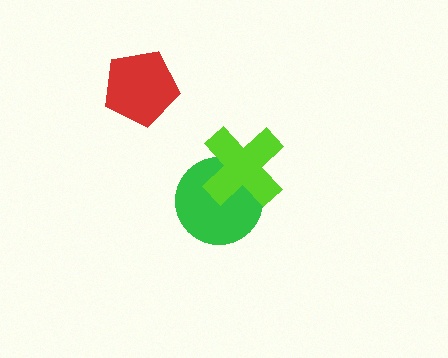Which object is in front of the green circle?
The lime cross is in front of the green circle.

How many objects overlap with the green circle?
1 object overlaps with the green circle.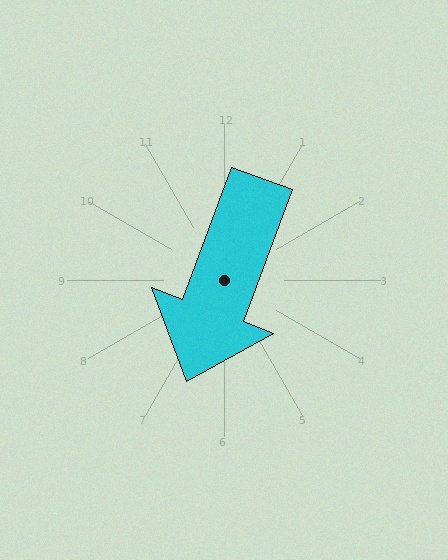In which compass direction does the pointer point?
South.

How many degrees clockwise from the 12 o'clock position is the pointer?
Approximately 200 degrees.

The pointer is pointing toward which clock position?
Roughly 7 o'clock.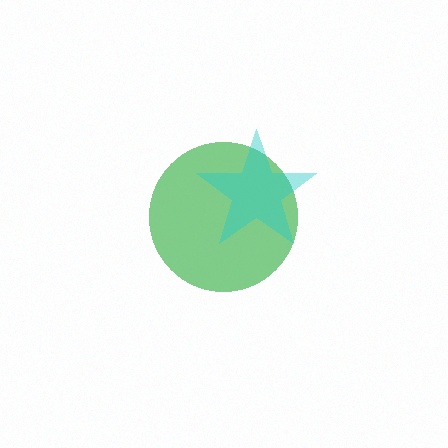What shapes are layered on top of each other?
The layered shapes are: a green circle, a cyan star.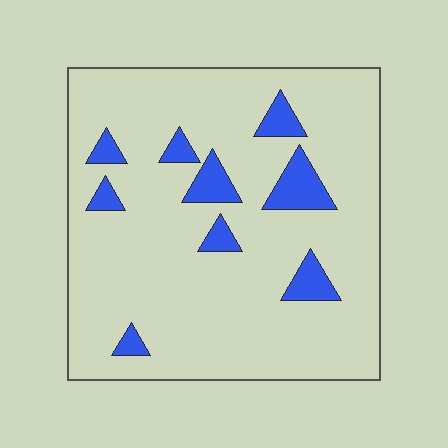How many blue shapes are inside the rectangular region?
9.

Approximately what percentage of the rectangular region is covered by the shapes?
Approximately 10%.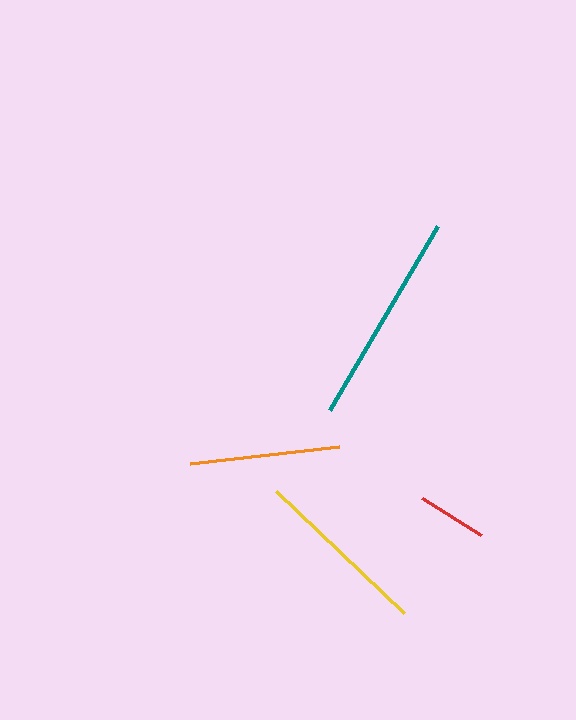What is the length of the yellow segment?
The yellow segment is approximately 176 pixels long.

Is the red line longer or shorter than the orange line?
The orange line is longer than the red line.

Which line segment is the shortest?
The red line is the shortest at approximately 70 pixels.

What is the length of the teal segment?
The teal segment is approximately 214 pixels long.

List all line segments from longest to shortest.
From longest to shortest: teal, yellow, orange, red.